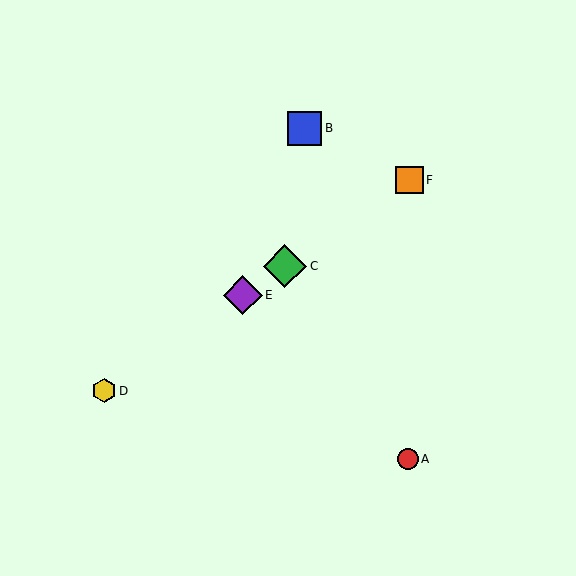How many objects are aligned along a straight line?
4 objects (C, D, E, F) are aligned along a straight line.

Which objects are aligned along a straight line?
Objects C, D, E, F are aligned along a straight line.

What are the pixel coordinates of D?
Object D is at (104, 391).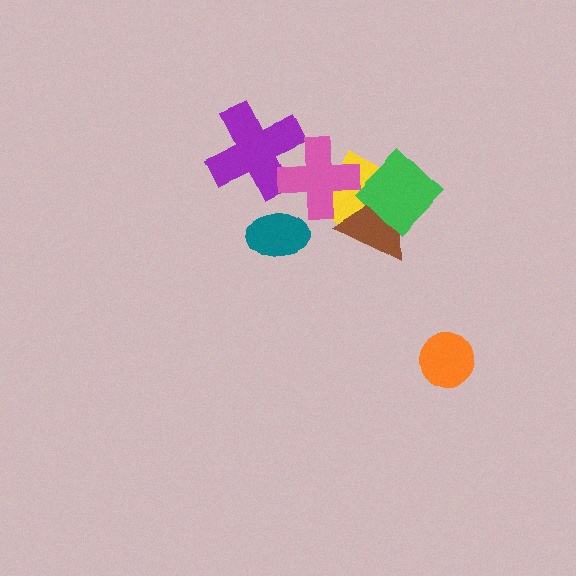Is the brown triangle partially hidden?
Yes, it is partially covered by another shape.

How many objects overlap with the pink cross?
3 objects overlap with the pink cross.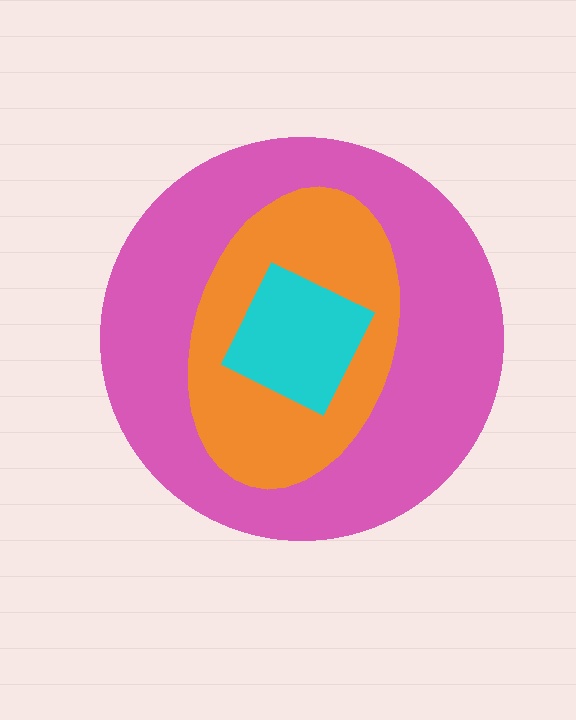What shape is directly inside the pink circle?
The orange ellipse.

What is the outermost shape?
The pink circle.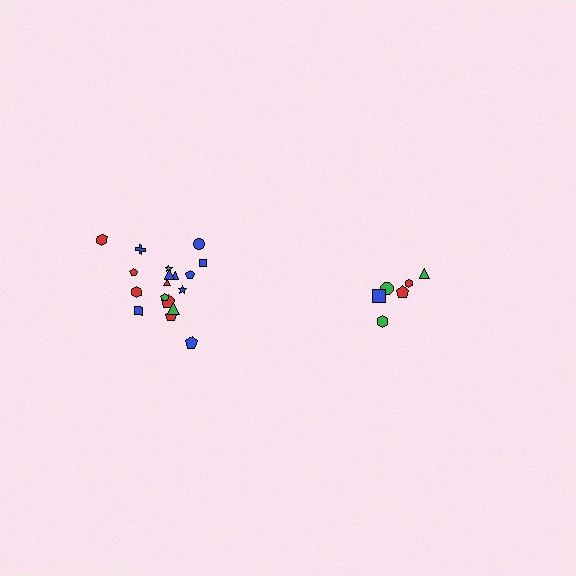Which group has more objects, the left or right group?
The left group.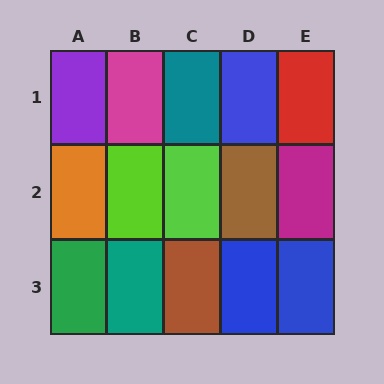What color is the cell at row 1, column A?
Purple.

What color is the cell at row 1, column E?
Red.